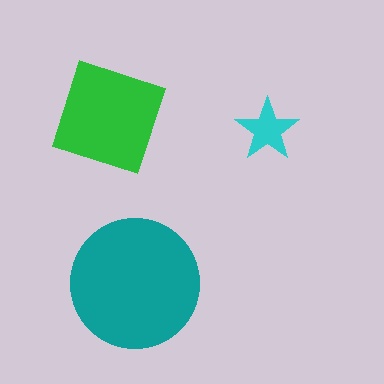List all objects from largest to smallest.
The teal circle, the green diamond, the cyan star.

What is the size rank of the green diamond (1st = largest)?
2nd.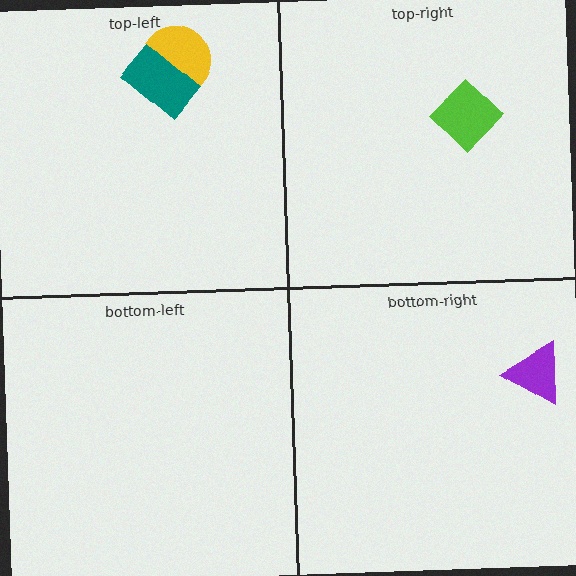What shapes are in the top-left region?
The yellow circle, the teal rectangle.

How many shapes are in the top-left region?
2.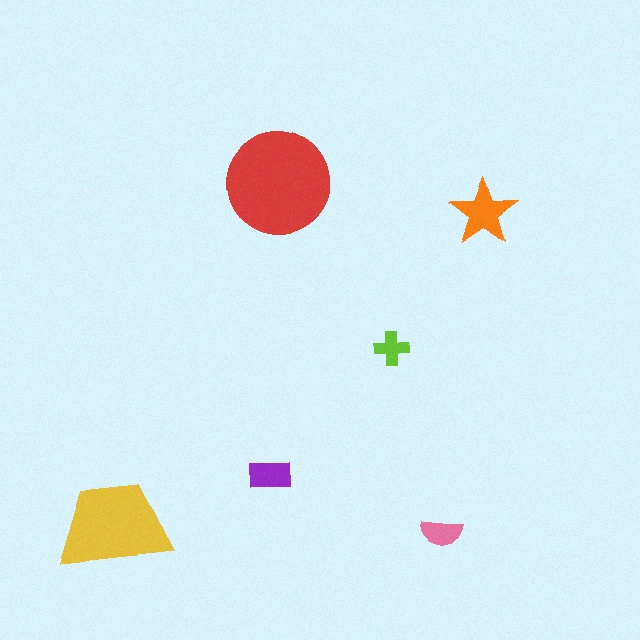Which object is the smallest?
The lime cross.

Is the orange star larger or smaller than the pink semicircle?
Larger.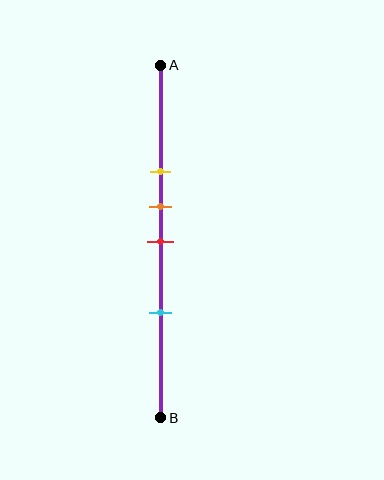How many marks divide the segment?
There are 4 marks dividing the segment.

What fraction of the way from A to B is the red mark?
The red mark is approximately 50% (0.5) of the way from A to B.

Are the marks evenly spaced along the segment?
No, the marks are not evenly spaced.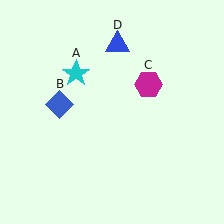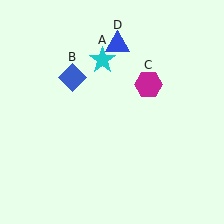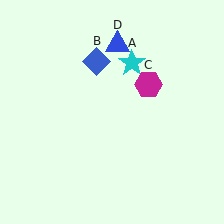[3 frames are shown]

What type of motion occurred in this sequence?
The cyan star (object A), blue diamond (object B) rotated clockwise around the center of the scene.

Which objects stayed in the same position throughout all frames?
Magenta hexagon (object C) and blue triangle (object D) remained stationary.